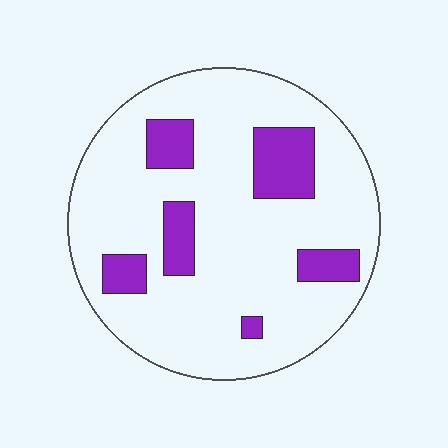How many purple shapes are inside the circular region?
6.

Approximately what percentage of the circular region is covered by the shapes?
Approximately 20%.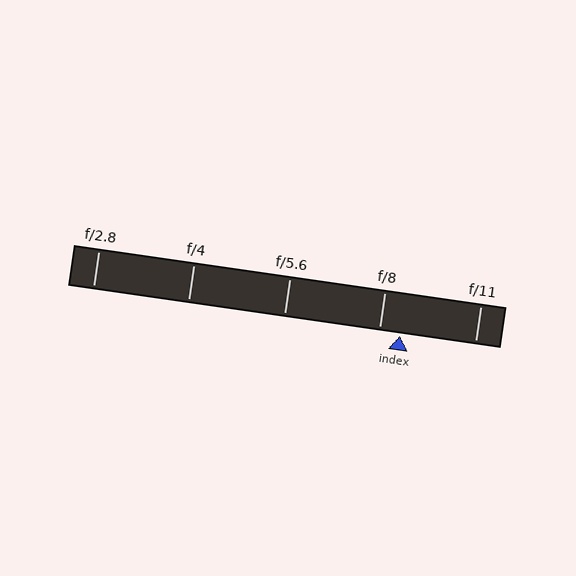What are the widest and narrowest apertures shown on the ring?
The widest aperture shown is f/2.8 and the narrowest is f/11.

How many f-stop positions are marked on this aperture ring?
There are 5 f-stop positions marked.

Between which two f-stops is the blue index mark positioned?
The index mark is between f/8 and f/11.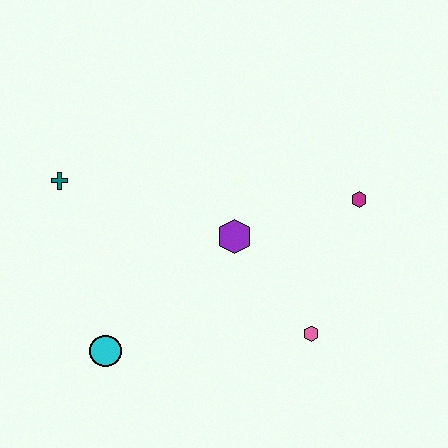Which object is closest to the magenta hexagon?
The purple hexagon is closest to the magenta hexagon.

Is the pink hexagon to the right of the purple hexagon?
Yes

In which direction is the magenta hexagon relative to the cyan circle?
The magenta hexagon is to the right of the cyan circle.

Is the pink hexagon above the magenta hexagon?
No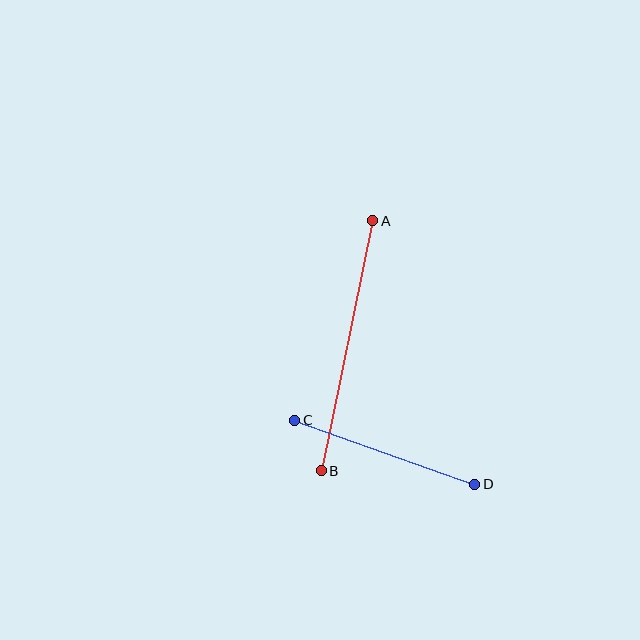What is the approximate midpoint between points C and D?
The midpoint is at approximately (385, 452) pixels.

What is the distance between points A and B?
The distance is approximately 255 pixels.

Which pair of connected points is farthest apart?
Points A and B are farthest apart.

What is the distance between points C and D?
The distance is approximately 191 pixels.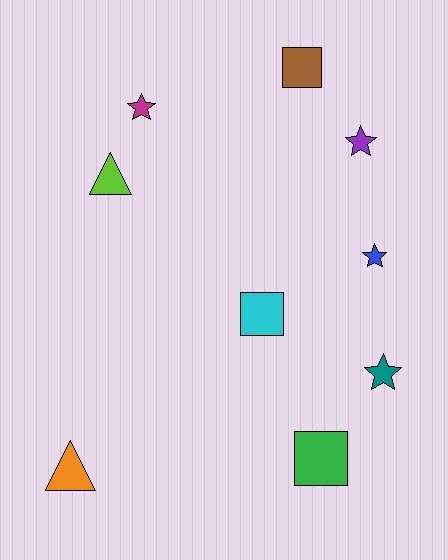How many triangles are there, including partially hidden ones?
There are 2 triangles.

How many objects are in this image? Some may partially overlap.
There are 9 objects.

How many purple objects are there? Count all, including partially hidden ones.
There is 1 purple object.